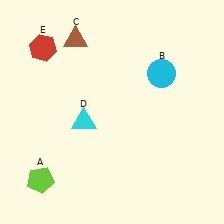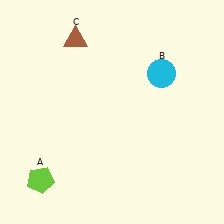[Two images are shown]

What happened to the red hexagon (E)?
The red hexagon (E) was removed in Image 2. It was in the top-left area of Image 1.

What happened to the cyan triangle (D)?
The cyan triangle (D) was removed in Image 2. It was in the bottom-left area of Image 1.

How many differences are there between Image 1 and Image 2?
There are 2 differences between the two images.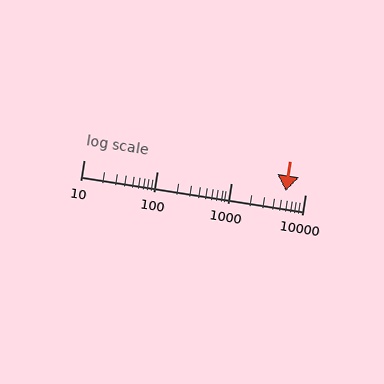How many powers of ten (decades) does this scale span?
The scale spans 3 decades, from 10 to 10000.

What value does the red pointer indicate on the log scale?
The pointer indicates approximately 5500.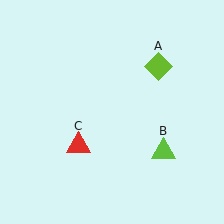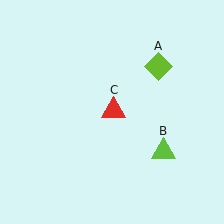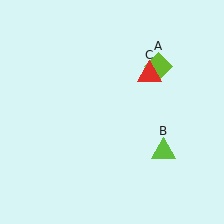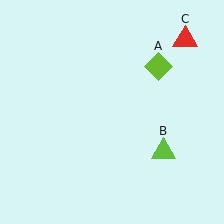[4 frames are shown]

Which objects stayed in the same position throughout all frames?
Lime diamond (object A) and lime triangle (object B) remained stationary.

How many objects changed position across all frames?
1 object changed position: red triangle (object C).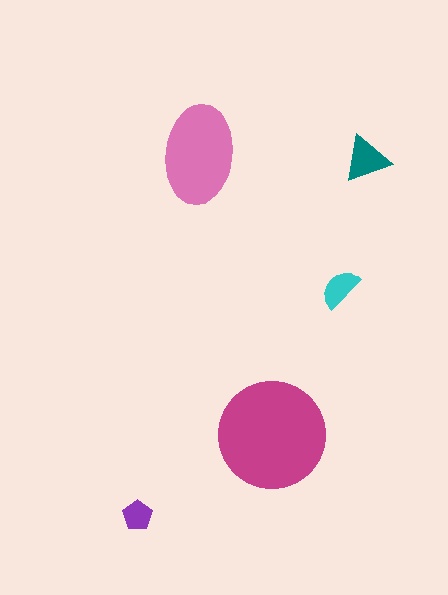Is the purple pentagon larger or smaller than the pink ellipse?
Smaller.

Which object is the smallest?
The purple pentagon.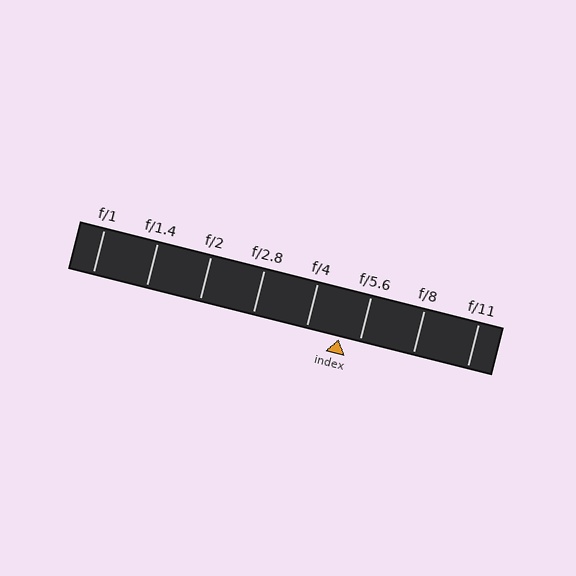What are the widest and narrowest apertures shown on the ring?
The widest aperture shown is f/1 and the narrowest is f/11.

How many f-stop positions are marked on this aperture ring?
There are 8 f-stop positions marked.